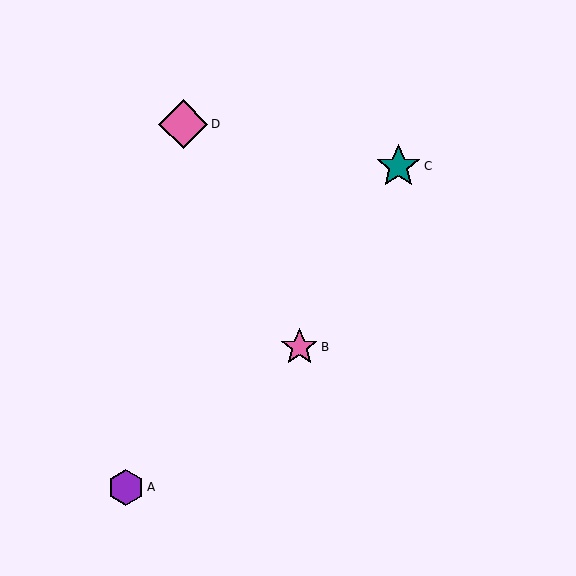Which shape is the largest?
The pink diamond (labeled D) is the largest.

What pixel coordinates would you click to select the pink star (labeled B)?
Click at (299, 347) to select the pink star B.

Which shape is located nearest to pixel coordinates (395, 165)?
The teal star (labeled C) at (398, 166) is nearest to that location.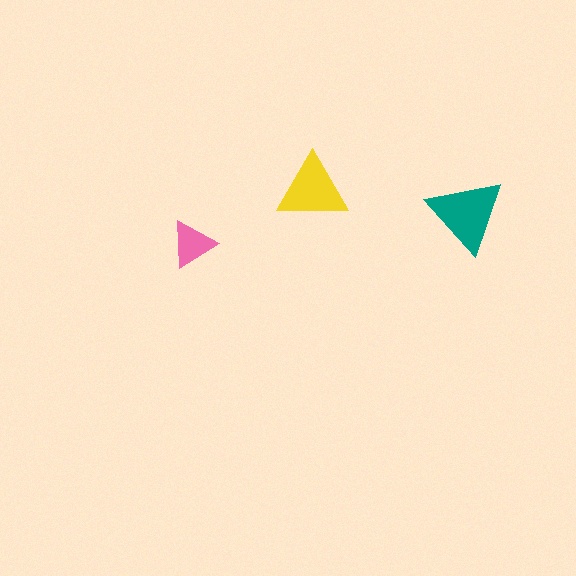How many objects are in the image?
There are 3 objects in the image.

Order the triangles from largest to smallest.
the teal one, the yellow one, the pink one.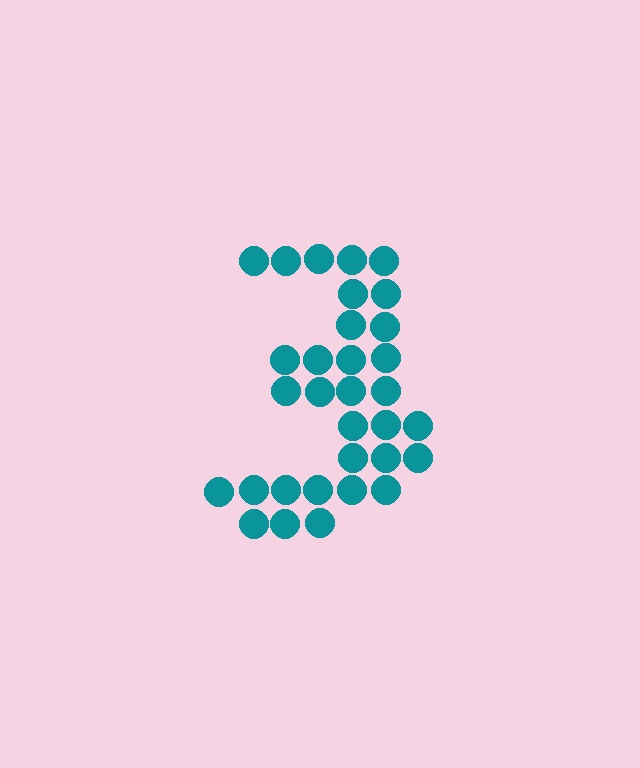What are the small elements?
The small elements are circles.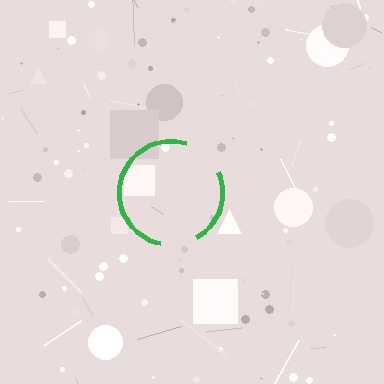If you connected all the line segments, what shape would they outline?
They would outline a circle.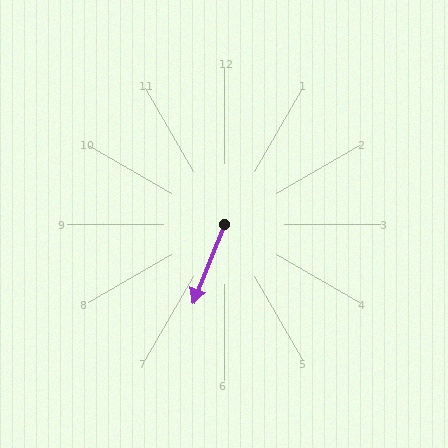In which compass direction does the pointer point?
South.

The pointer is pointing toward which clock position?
Roughly 7 o'clock.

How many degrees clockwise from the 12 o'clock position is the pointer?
Approximately 202 degrees.